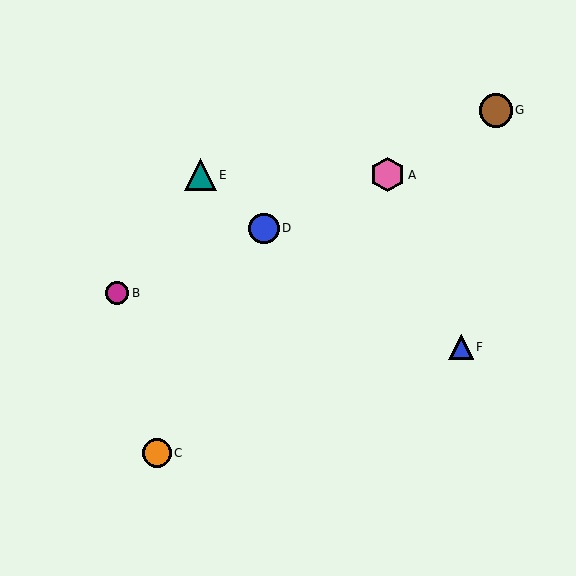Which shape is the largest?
The pink hexagon (labeled A) is the largest.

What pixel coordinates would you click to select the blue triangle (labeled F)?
Click at (461, 347) to select the blue triangle F.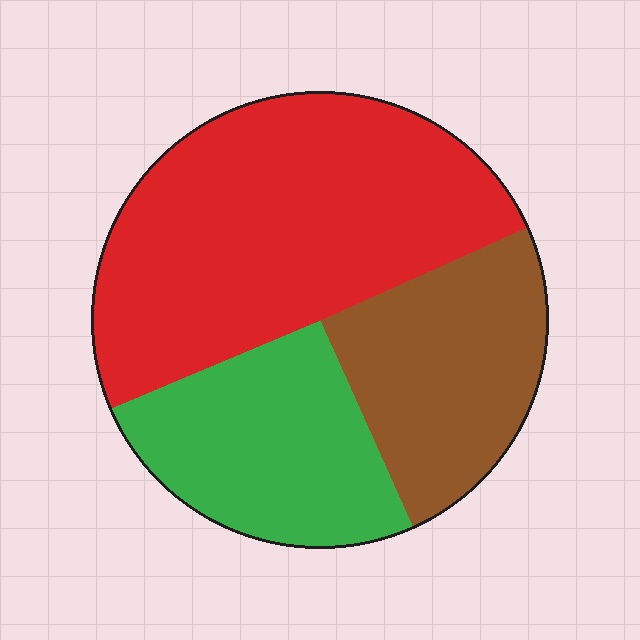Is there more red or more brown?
Red.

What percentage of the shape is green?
Green covers 25% of the shape.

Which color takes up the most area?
Red, at roughly 50%.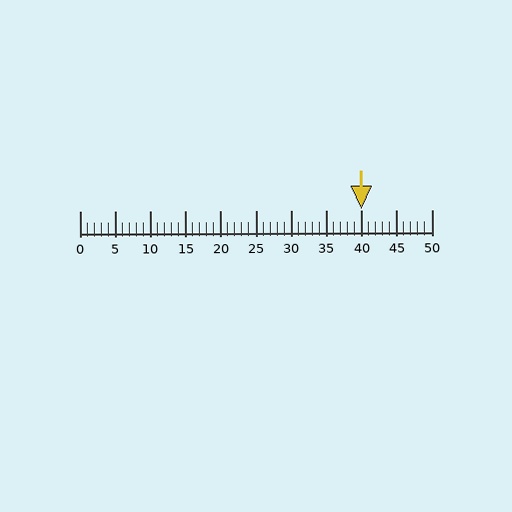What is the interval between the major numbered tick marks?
The major tick marks are spaced 5 units apart.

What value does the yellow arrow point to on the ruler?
The yellow arrow points to approximately 40.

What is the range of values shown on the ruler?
The ruler shows values from 0 to 50.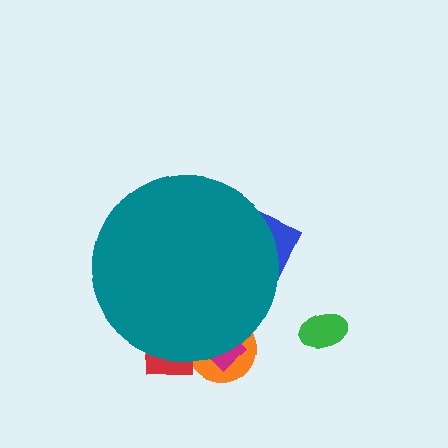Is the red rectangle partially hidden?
Yes, the red rectangle is partially hidden behind the teal circle.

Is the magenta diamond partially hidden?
Yes, the magenta diamond is partially hidden behind the teal circle.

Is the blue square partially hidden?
Yes, the blue square is partially hidden behind the teal circle.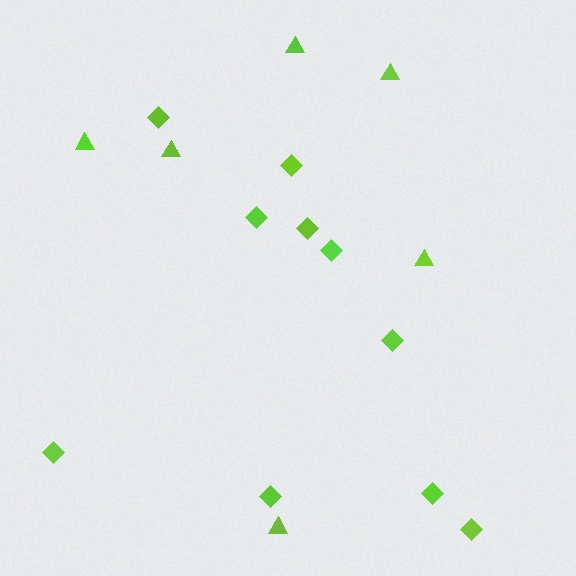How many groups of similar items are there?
There are 2 groups: one group of diamonds (10) and one group of triangles (6).